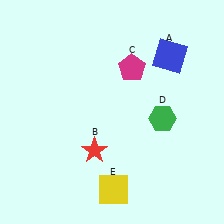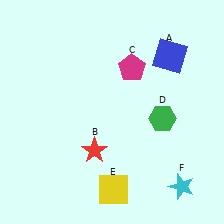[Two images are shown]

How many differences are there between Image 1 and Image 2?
There is 1 difference between the two images.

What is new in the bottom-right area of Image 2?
A cyan star (F) was added in the bottom-right area of Image 2.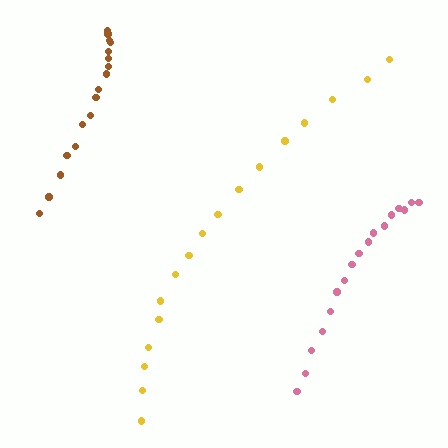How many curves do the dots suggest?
There are 3 distinct paths.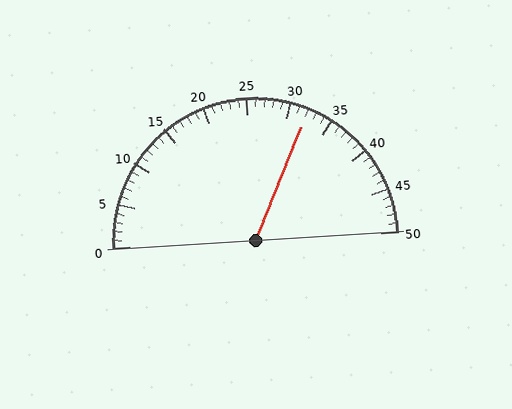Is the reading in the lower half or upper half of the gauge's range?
The reading is in the upper half of the range (0 to 50).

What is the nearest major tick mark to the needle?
The nearest major tick mark is 30.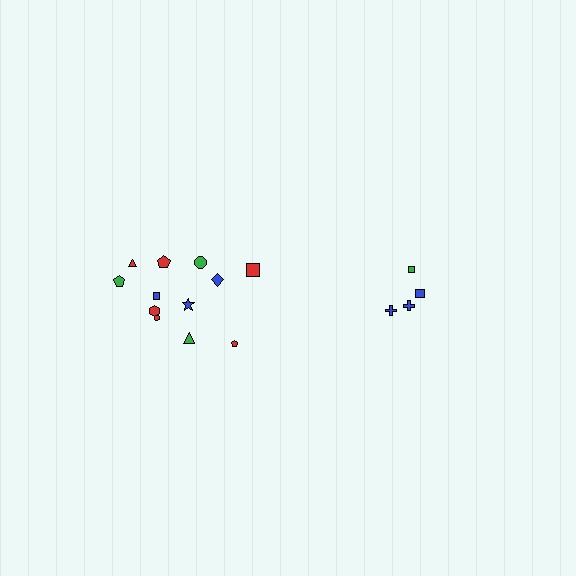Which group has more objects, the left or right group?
The left group.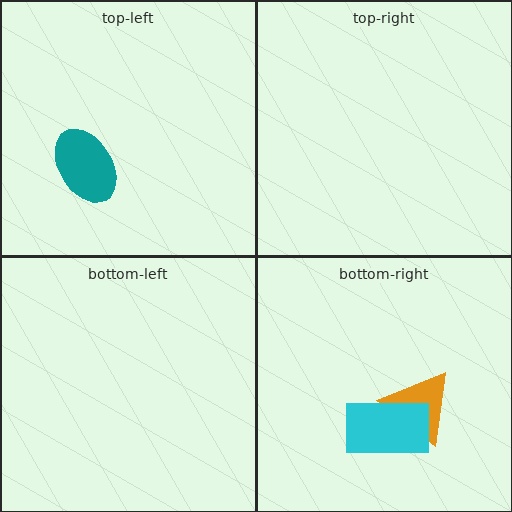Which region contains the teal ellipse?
The top-left region.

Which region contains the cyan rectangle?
The bottom-right region.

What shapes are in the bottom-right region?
The orange triangle, the cyan rectangle.